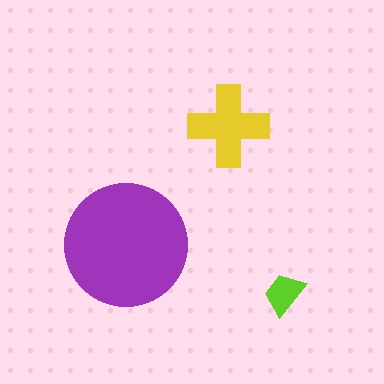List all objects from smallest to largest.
The lime trapezoid, the yellow cross, the purple circle.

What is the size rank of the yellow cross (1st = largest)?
2nd.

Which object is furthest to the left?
The purple circle is leftmost.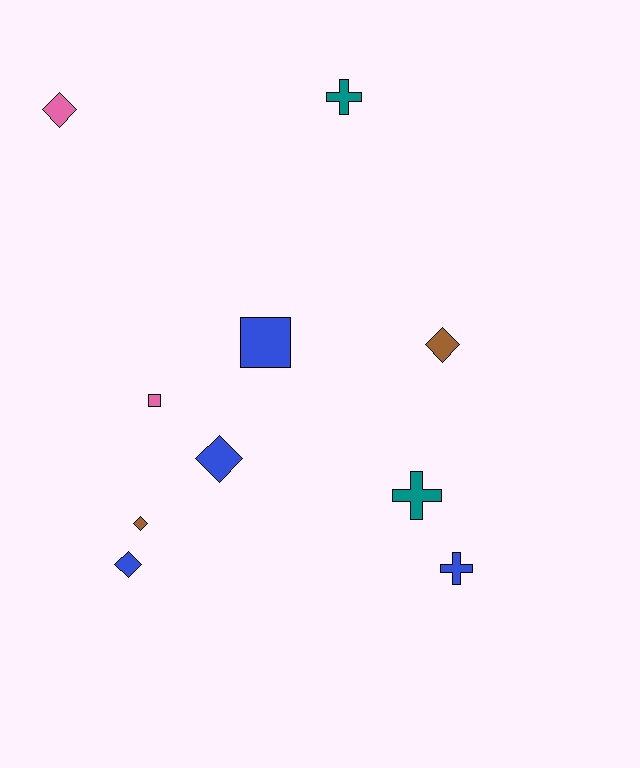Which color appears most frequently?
Blue, with 4 objects.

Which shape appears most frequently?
Diamond, with 5 objects.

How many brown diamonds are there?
There are 2 brown diamonds.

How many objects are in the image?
There are 10 objects.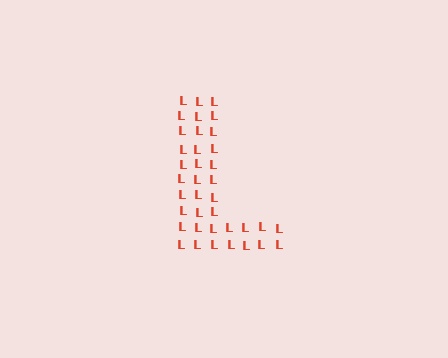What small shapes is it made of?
It is made of small letter L's.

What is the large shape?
The large shape is the letter L.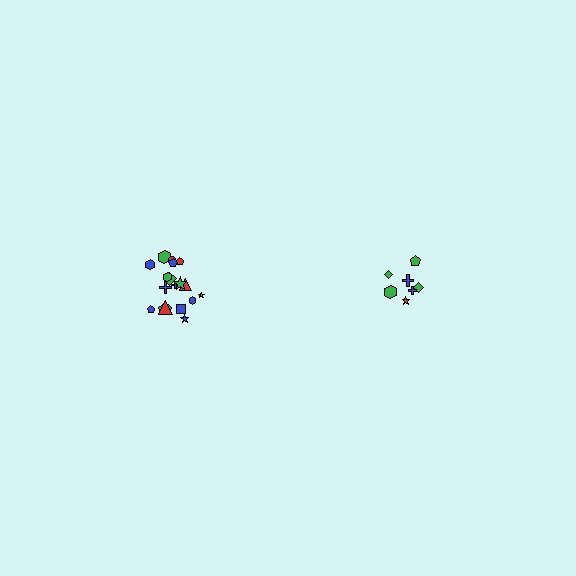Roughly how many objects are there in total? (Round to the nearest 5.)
Roughly 25 objects in total.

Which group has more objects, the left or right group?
The left group.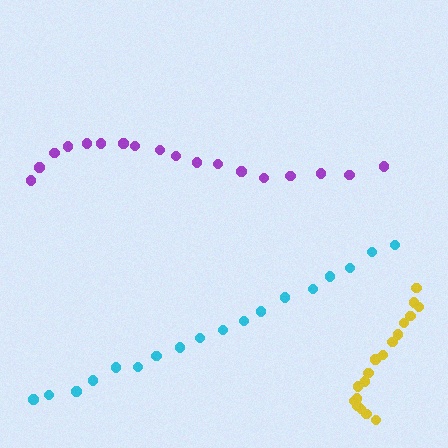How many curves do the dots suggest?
There are 3 distinct paths.